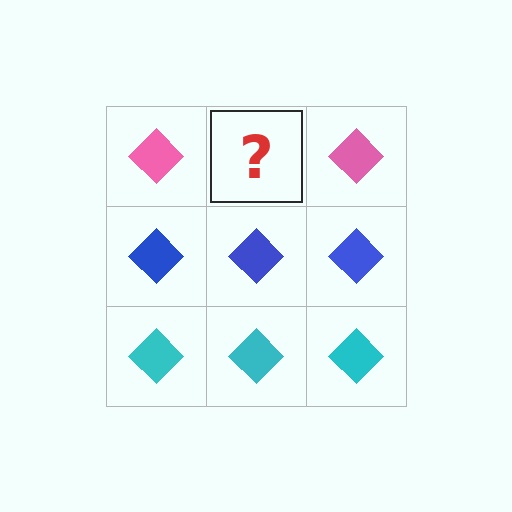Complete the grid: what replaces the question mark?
The question mark should be replaced with a pink diamond.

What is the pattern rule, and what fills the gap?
The rule is that each row has a consistent color. The gap should be filled with a pink diamond.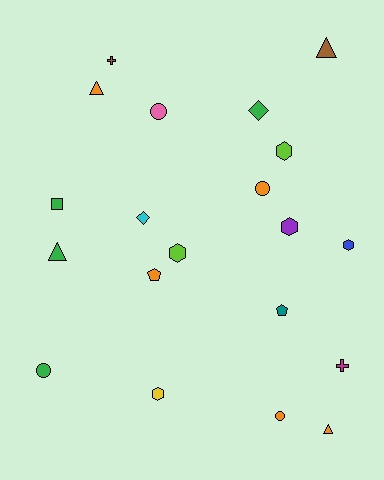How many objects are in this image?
There are 20 objects.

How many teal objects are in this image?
There is 1 teal object.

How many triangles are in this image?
There are 4 triangles.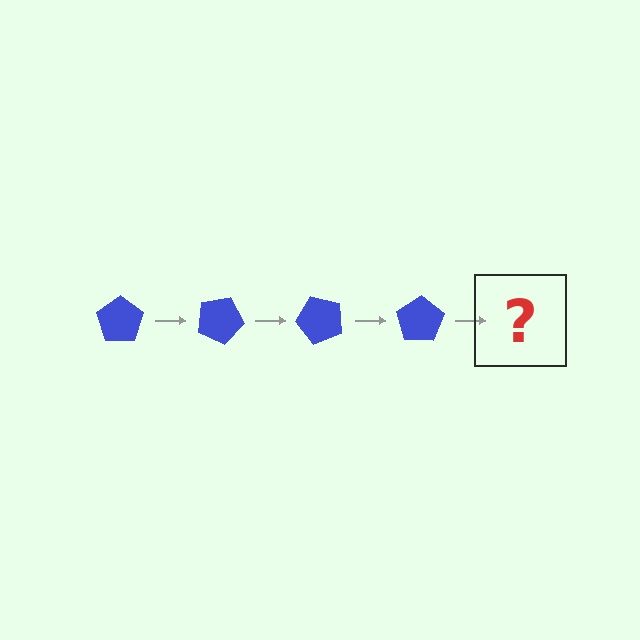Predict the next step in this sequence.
The next step is a blue pentagon rotated 100 degrees.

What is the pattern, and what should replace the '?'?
The pattern is that the pentagon rotates 25 degrees each step. The '?' should be a blue pentagon rotated 100 degrees.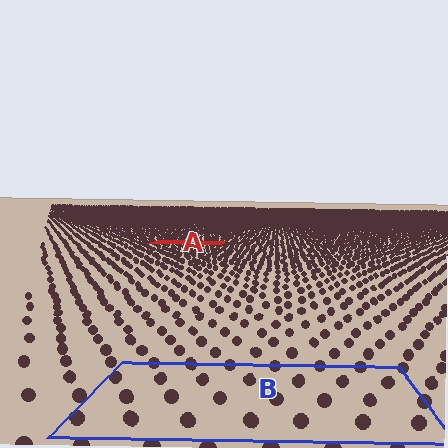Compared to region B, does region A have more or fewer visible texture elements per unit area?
Region A has more texture elements per unit area — they are packed more densely because it is farther away.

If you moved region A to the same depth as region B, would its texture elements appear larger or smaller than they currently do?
They would appear larger. At a closer depth, the same texture elements are projected at a bigger on-screen size.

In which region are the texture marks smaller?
The texture marks are smaller in region A, because it is farther away.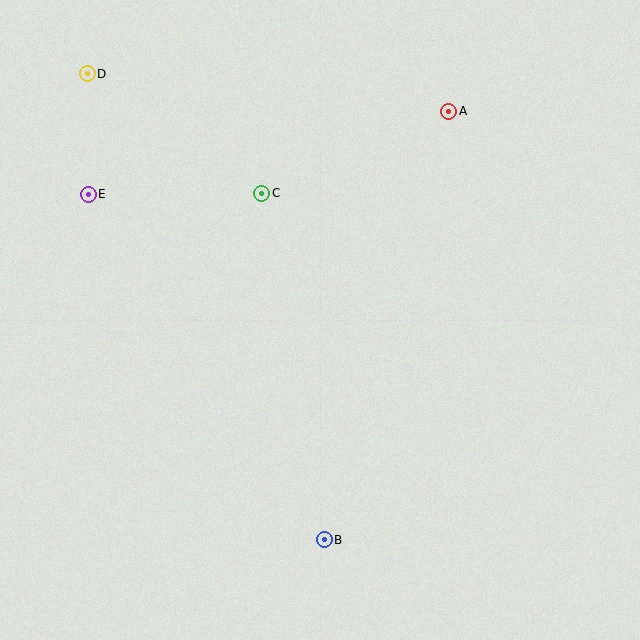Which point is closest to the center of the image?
Point C at (262, 193) is closest to the center.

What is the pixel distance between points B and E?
The distance between B and E is 418 pixels.